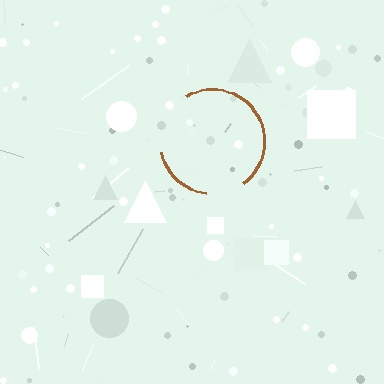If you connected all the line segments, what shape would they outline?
They would outline a circle.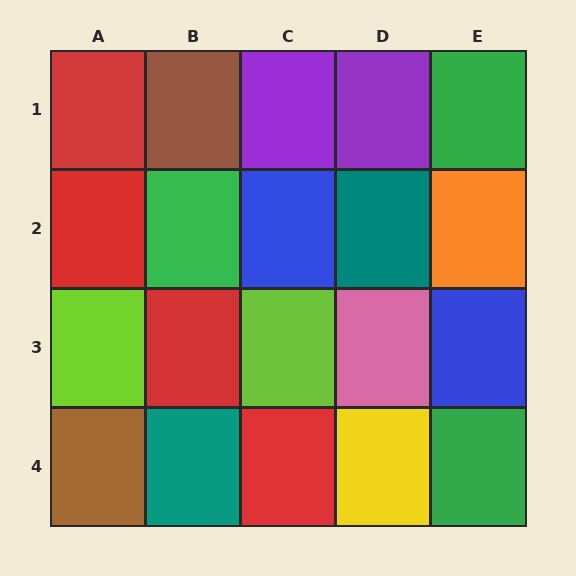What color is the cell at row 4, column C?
Red.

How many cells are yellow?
1 cell is yellow.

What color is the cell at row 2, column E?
Orange.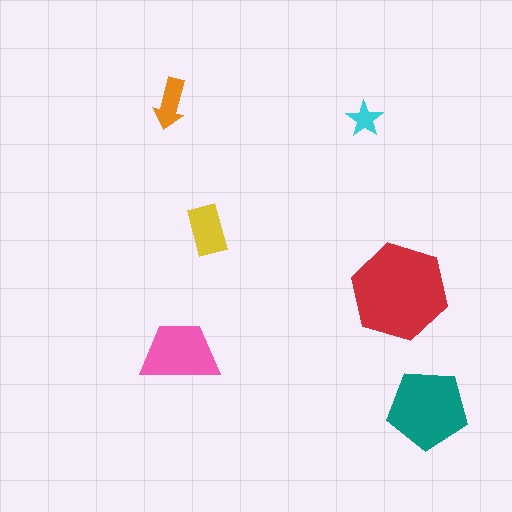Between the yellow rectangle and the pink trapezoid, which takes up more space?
The pink trapezoid.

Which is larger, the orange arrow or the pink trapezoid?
The pink trapezoid.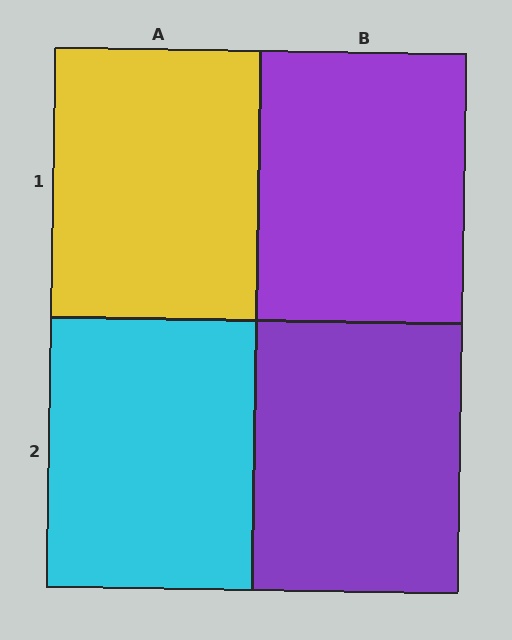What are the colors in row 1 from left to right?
Yellow, purple.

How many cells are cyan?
1 cell is cyan.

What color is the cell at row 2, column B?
Purple.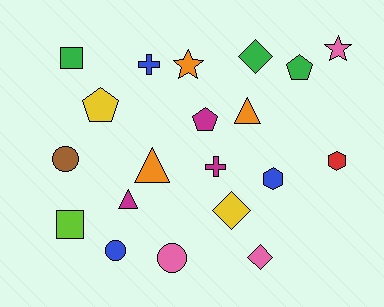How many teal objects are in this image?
There are no teal objects.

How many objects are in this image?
There are 20 objects.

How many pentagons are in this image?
There are 3 pentagons.